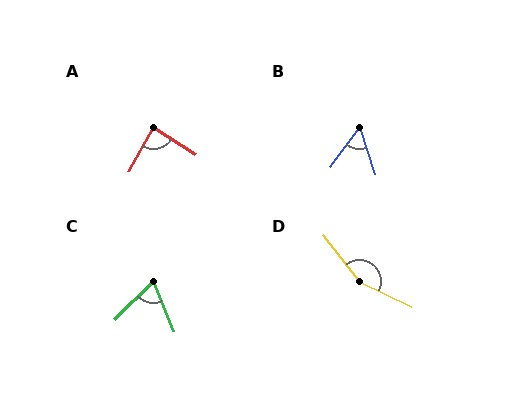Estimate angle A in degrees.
Approximately 87 degrees.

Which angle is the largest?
D, at approximately 152 degrees.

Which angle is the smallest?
B, at approximately 55 degrees.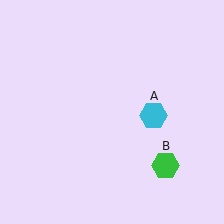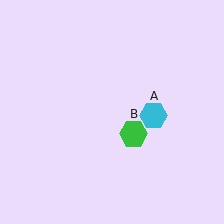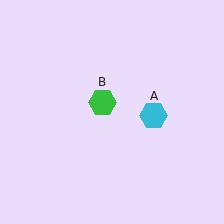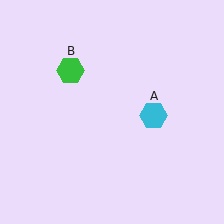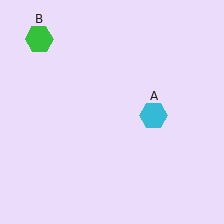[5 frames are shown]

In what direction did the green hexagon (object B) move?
The green hexagon (object B) moved up and to the left.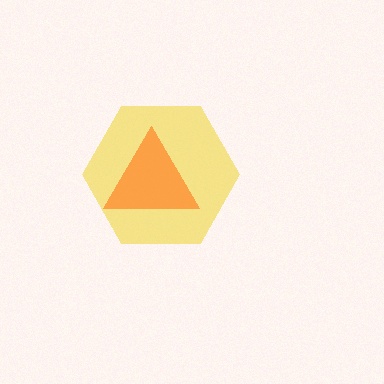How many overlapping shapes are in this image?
There are 2 overlapping shapes in the image.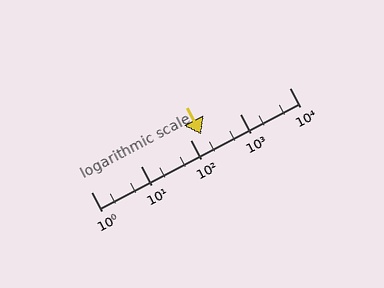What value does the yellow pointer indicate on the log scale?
The pointer indicates approximately 170.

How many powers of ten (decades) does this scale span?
The scale spans 4 decades, from 1 to 10000.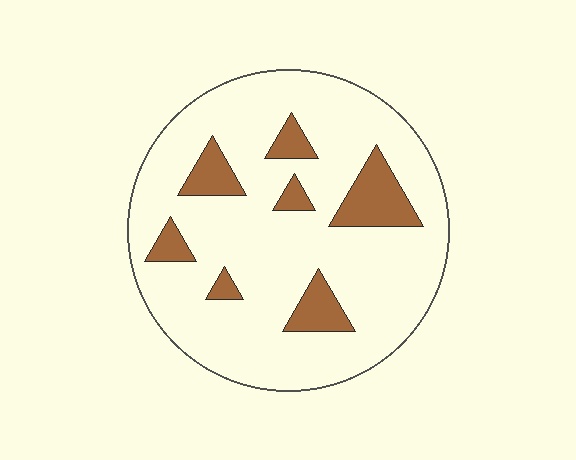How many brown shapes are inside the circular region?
7.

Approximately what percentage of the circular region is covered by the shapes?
Approximately 15%.